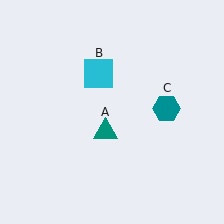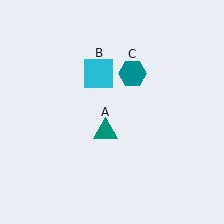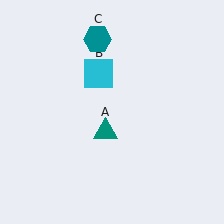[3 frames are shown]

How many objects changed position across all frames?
1 object changed position: teal hexagon (object C).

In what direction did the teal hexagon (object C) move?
The teal hexagon (object C) moved up and to the left.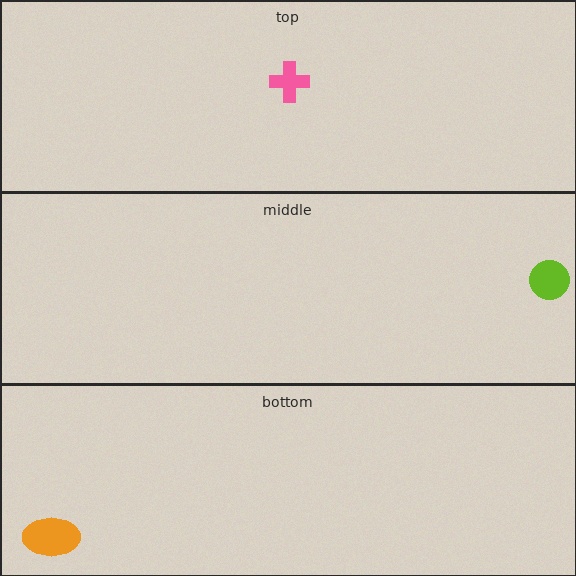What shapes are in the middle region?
The lime circle.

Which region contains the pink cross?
The top region.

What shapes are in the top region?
The pink cross.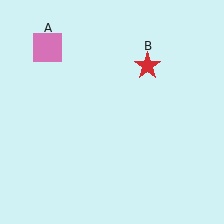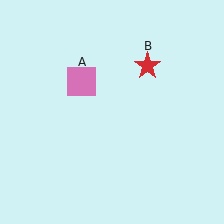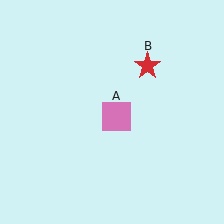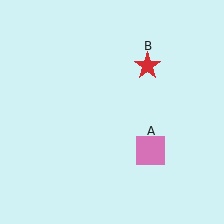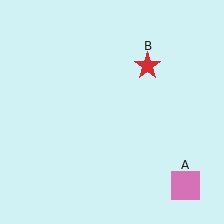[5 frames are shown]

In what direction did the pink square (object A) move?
The pink square (object A) moved down and to the right.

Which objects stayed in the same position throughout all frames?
Red star (object B) remained stationary.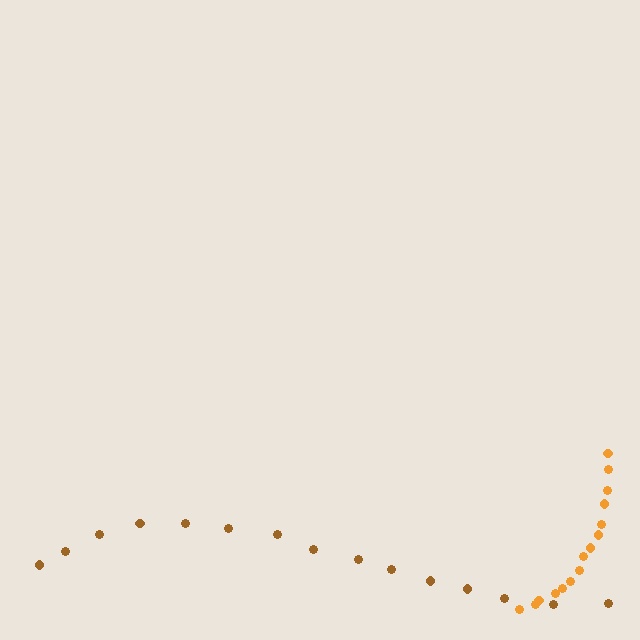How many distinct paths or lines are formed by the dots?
There are 2 distinct paths.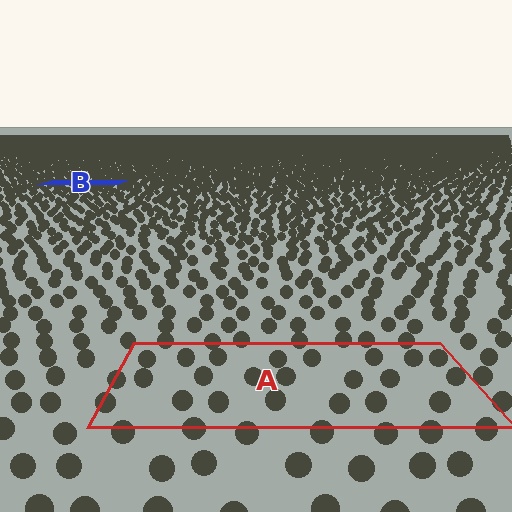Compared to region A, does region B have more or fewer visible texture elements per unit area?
Region B has more texture elements per unit area — they are packed more densely because it is farther away.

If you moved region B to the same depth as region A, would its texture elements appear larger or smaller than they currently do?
They would appear larger. At a closer depth, the same texture elements are projected at a bigger on-screen size.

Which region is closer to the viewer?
Region A is closer. The texture elements there are larger and more spread out.